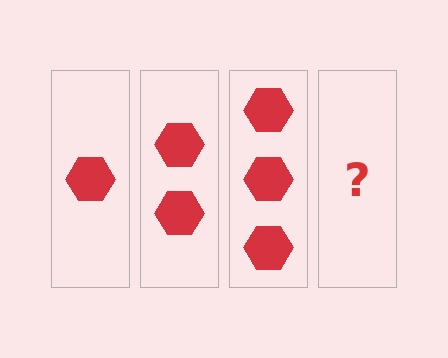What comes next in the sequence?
The next element should be 4 hexagons.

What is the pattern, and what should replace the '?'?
The pattern is that each step adds one more hexagon. The '?' should be 4 hexagons.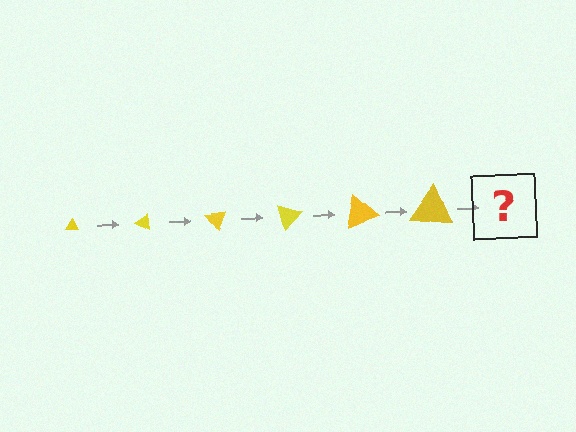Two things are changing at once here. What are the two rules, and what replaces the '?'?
The two rules are that the triangle grows larger each step and it rotates 25 degrees each step. The '?' should be a triangle, larger than the previous one and rotated 150 degrees from the start.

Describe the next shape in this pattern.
It should be a triangle, larger than the previous one and rotated 150 degrees from the start.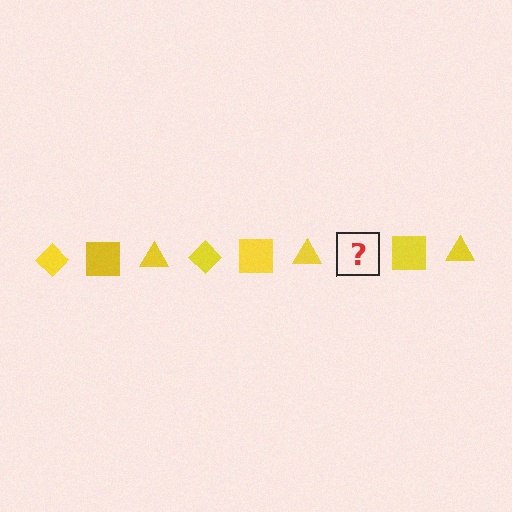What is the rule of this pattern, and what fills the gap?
The rule is that the pattern cycles through diamond, square, triangle shapes in yellow. The gap should be filled with a yellow diamond.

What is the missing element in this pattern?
The missing element is a yellow diamond.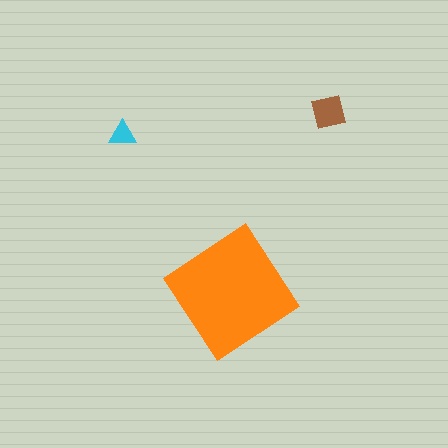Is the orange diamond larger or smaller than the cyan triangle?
Larger.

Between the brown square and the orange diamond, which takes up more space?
The orange diamond.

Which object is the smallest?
The cyan triangle.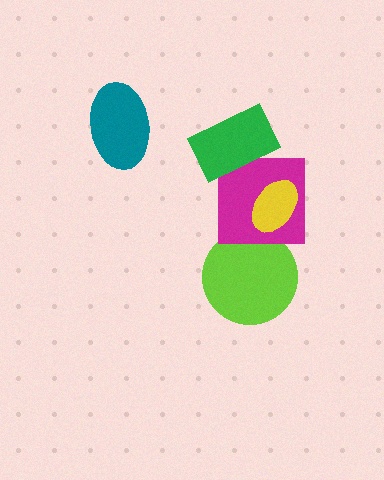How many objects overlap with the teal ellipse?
0 objects overlap with the teal ellipse.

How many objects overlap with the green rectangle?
1 object overlaps with the green rectangle.